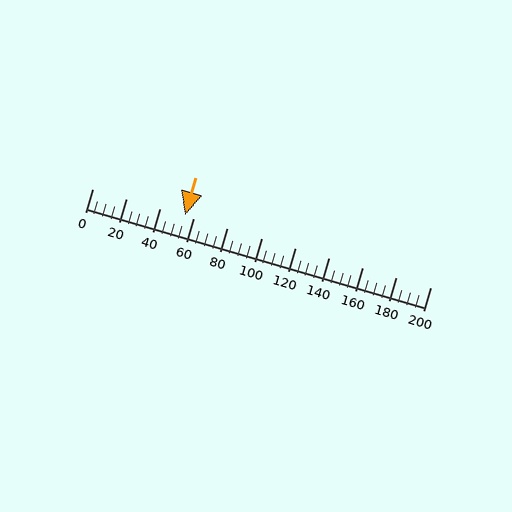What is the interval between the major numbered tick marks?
The major tick marks are spaced 20 units apart.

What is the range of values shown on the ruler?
The ruler shows values from 0 to 200.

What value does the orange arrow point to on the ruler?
The orange arrow points to approximately 55.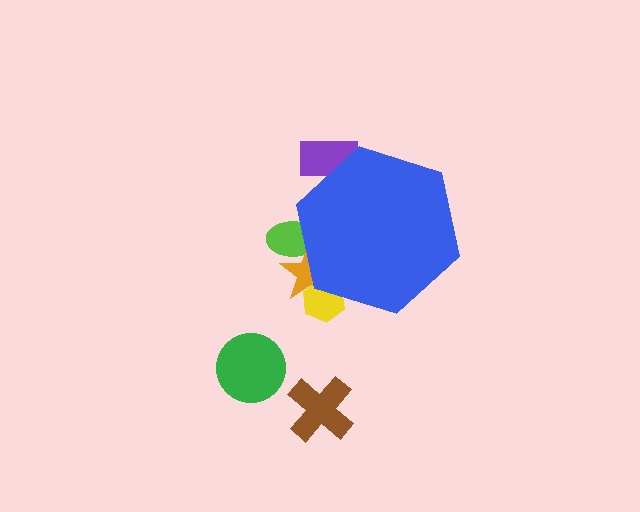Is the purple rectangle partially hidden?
Yes, the purple rectangle is partially hidden behind the blue hexagon.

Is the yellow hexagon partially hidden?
Yes, the yellow hexagon is partially hidden behind the blue hexagon.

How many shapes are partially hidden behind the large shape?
4 shapes are partially hidden.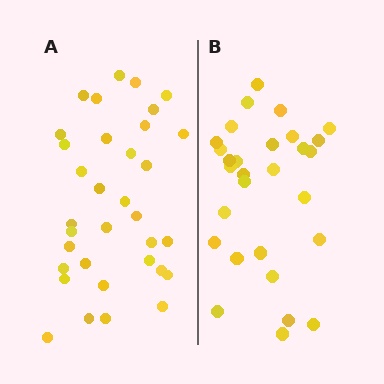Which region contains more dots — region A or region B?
Region A (the left region) has more dots.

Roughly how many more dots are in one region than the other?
Region A has about 5 more dots than region B.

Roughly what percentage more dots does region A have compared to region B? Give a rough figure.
About 15% more.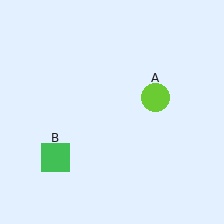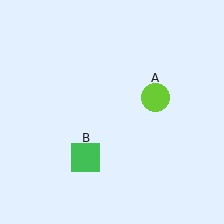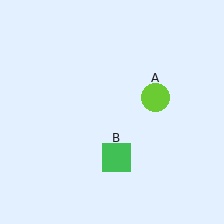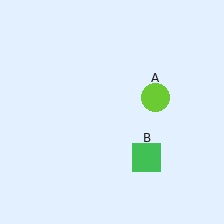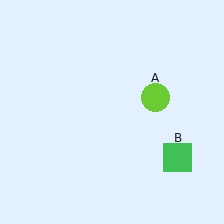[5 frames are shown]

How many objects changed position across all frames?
1 object changed position: green square (object B).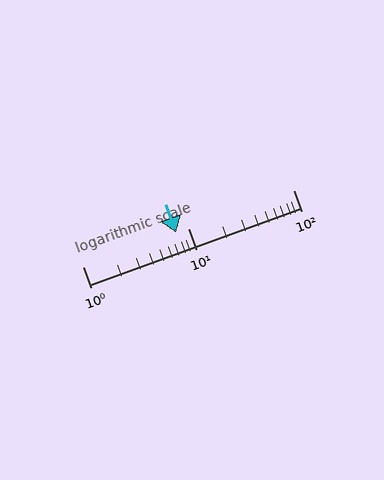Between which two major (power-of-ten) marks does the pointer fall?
The pointer is between 1 and 10.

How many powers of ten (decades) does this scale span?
The scale spans 2 decades, from 1 to 100.